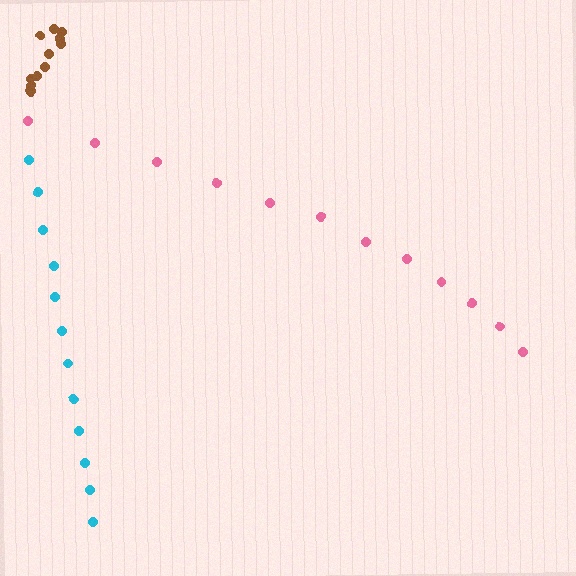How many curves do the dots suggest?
There are 3 distinct paths.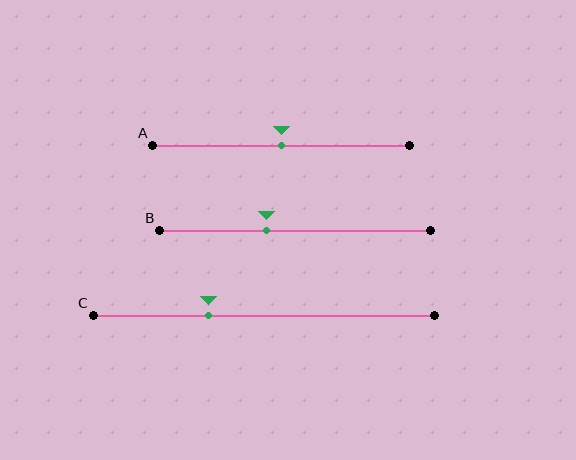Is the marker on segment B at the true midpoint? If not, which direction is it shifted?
No, the marker on segment B is shifted to the left by about 11% of the segment length.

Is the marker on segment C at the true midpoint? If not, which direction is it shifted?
No, the marker on segment C is shifted to the left by about 16% of the segment length.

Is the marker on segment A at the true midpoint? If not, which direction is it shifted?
Yes, the marker on segment A is at the true midpoint.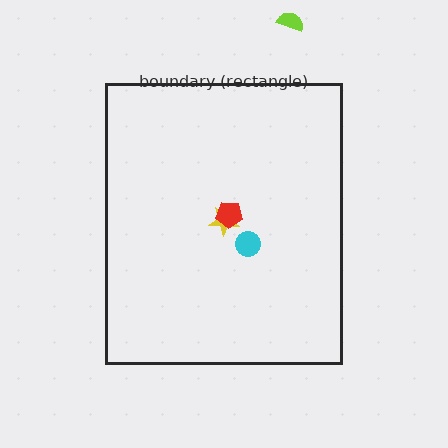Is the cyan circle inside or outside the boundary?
Inside.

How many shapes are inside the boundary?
3 inside, 1 outside.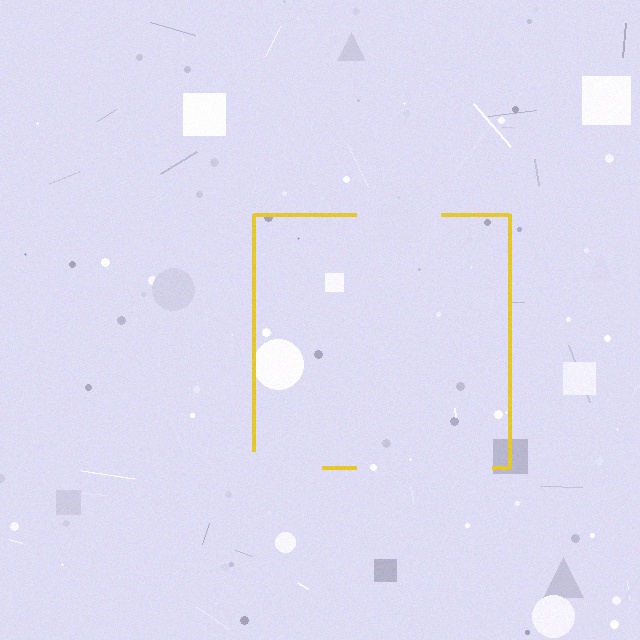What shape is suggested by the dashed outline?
The dashed outline suggests a square.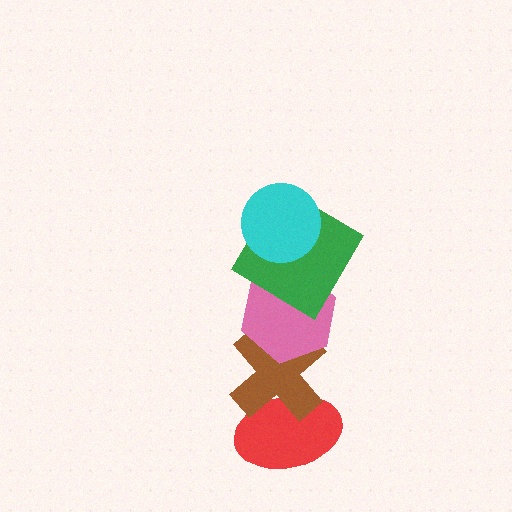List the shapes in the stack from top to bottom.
From top to bottom: the cyan circle, the green diamond, the pink hexagon, the brown cross, the red ellipse.